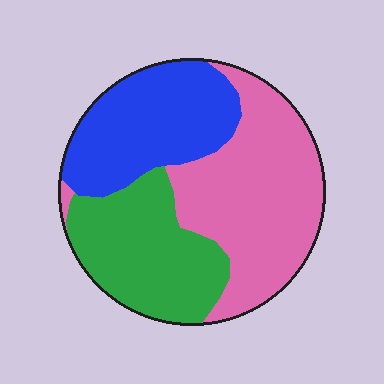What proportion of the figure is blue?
Blue covers roughly 30% of the figure.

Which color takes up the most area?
Pink, at roughly 40%.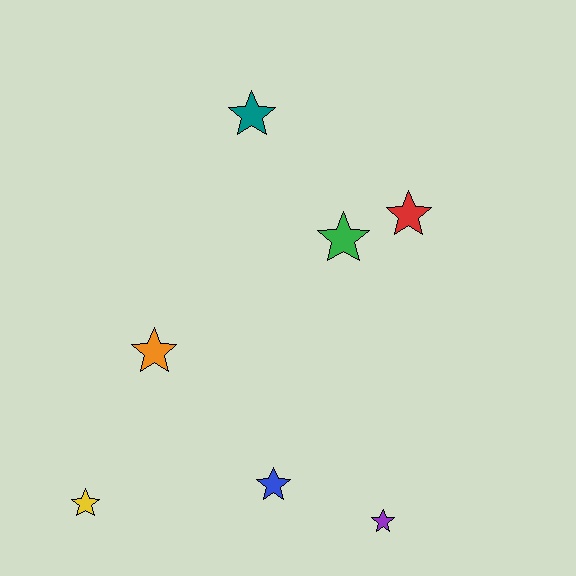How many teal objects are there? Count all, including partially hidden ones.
There is 1 teal object.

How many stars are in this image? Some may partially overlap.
There are 7 stars.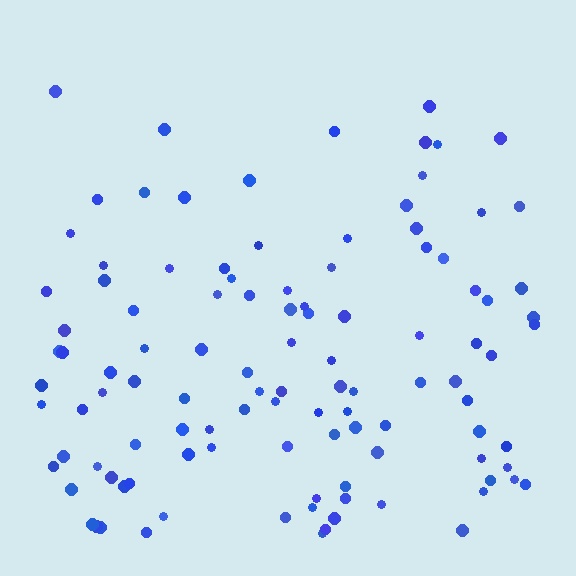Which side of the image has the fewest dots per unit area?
The top.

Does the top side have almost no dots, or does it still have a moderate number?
Still a moderate number, just noticeably fewer than the bottom.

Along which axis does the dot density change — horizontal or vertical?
Vertical.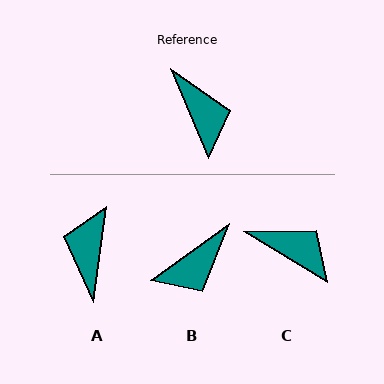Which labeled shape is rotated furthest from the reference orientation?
A, about 149 degrees away.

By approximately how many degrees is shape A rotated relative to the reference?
Approximately 149 degrees counter-clockwise.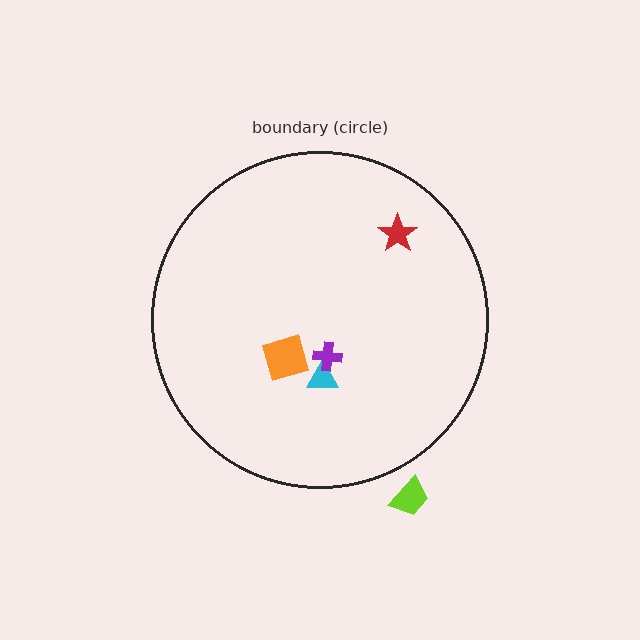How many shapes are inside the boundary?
4 inside, 1 outside.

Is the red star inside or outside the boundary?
Inside.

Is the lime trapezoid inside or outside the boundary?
Outside.